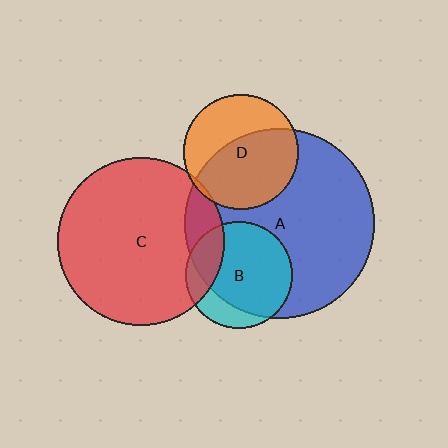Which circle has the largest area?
Circle A (blue).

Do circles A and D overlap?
Yes.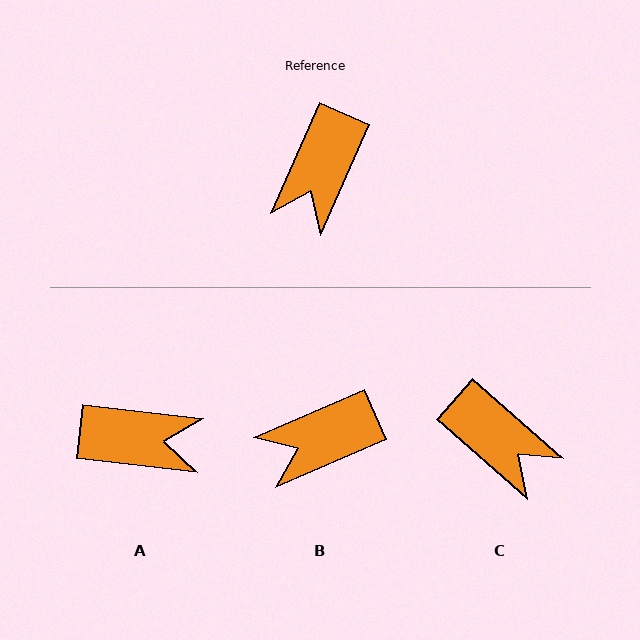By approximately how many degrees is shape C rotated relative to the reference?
Approximately 72 degrees counter-clockwise.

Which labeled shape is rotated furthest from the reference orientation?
A, about 107 degrees away.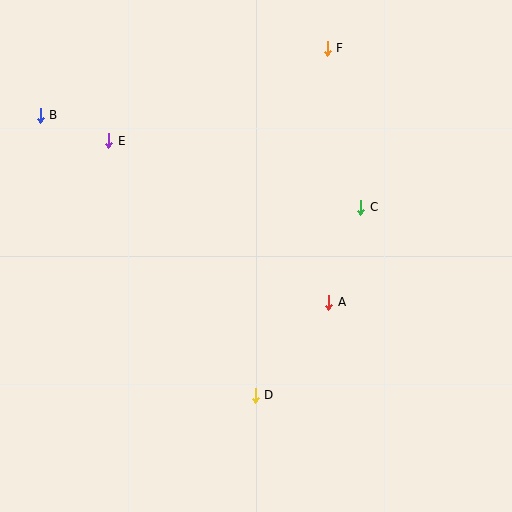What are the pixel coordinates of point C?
Point C is at (361, 207).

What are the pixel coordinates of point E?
Point E is at (109, 141).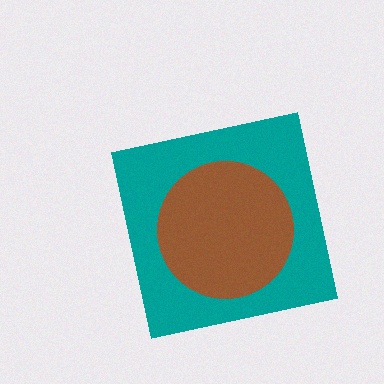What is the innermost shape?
The brown circle.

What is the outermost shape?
The teal square.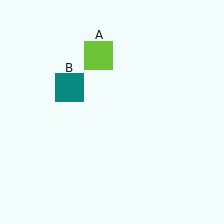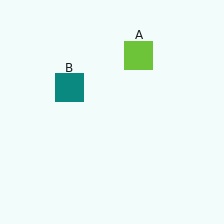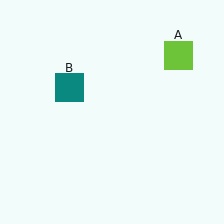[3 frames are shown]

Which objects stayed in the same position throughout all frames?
Teal square (object B) remained stationary.